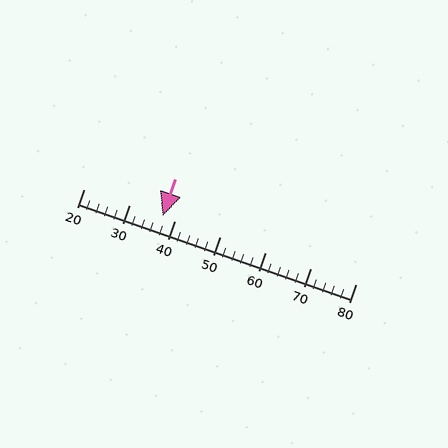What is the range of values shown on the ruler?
The ruler shows values from 20 to 80.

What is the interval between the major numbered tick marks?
The major tick marks are spaced 10 units apart.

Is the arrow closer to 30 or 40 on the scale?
The arrow is closer to 40.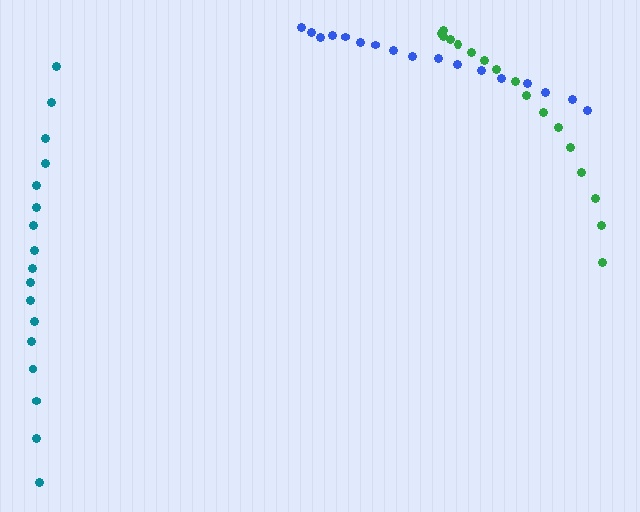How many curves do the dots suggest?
There are 3 distinct paths.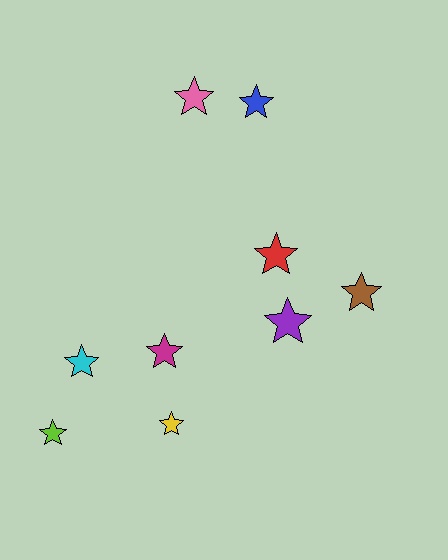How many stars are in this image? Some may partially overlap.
There are 9 stars.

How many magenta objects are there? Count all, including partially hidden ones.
There is 1 magenta object.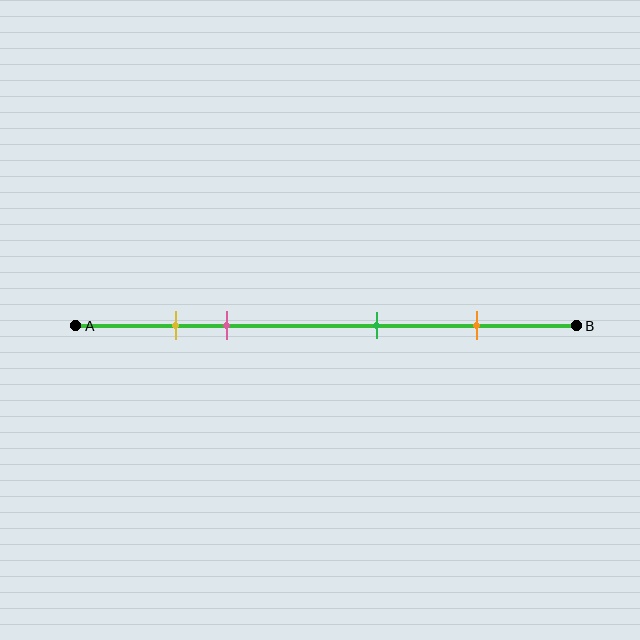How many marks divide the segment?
There are 4 marks dividing the segment.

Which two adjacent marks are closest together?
The yellow and pink marks are the closest adjacent pair.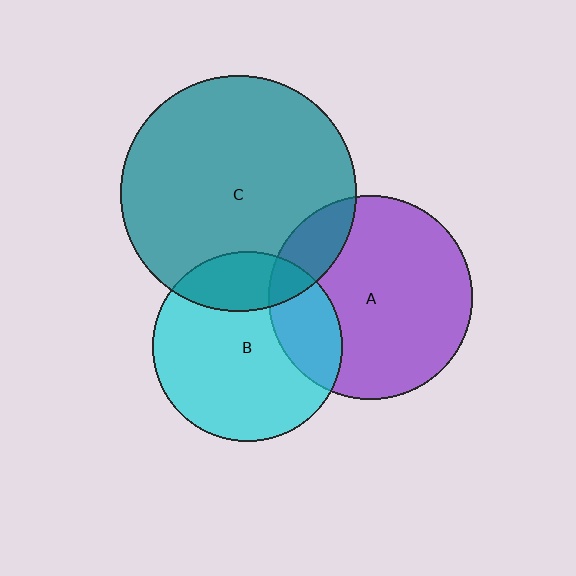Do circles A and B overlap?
Yes.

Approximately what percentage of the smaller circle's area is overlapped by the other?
Approximately 25%.